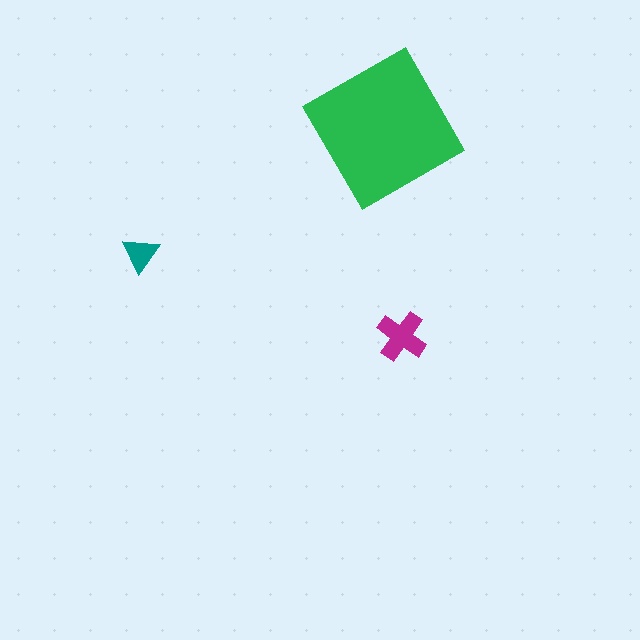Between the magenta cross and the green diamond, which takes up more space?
The green diamond.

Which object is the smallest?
The teal triangle.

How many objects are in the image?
There are 3 objects in the image.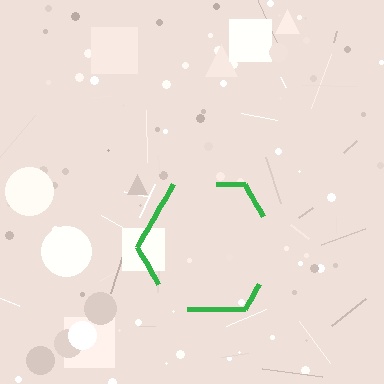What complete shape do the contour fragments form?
The contour fragments form a hexagon.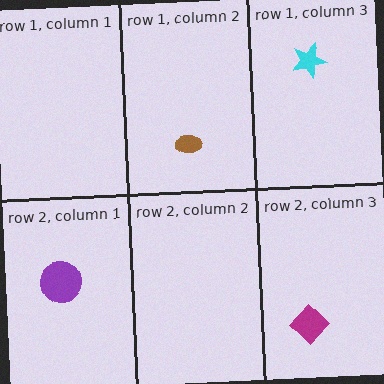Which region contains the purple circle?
The row 2, column 1 region.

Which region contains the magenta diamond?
The row 2, column 3 region.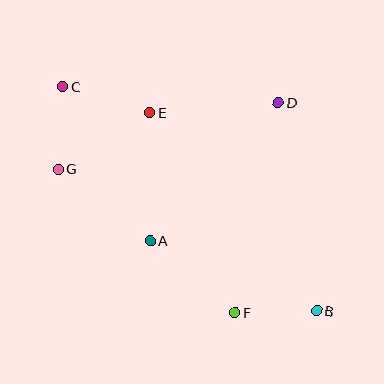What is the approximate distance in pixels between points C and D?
The distance between C and D is approximately 216 pixels.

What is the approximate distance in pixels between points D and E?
The distance between D and E is approximately 129 pixels.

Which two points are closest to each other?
Points B and F are closest to each other.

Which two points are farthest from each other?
Points B and C are farthest from each other.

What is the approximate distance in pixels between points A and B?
The distance between A and B is approximately 180 pixels.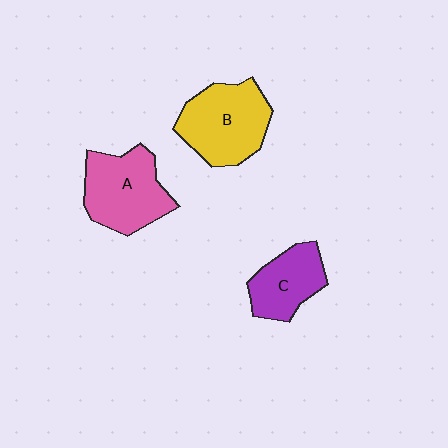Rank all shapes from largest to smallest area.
From largest to smallest: B (yellow), A (pink), C (purple).